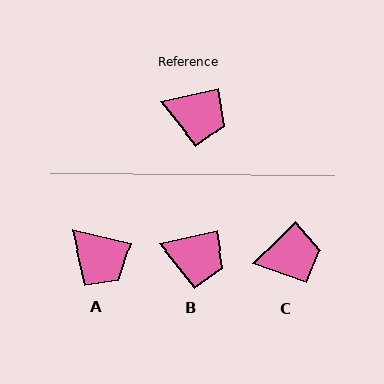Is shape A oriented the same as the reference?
No, it is off by about 27 degrees.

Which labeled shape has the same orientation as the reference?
B.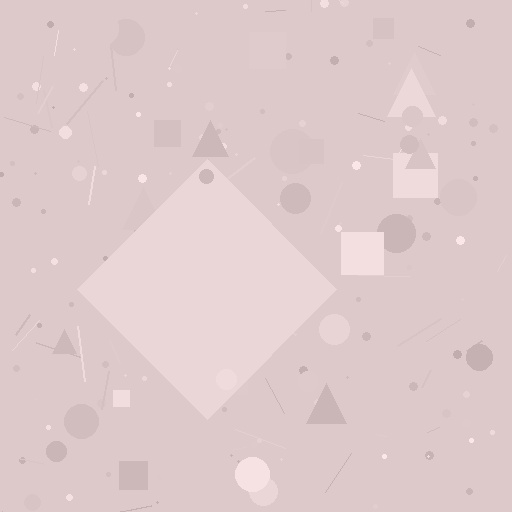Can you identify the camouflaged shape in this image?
The camouflaged shape is a diamond.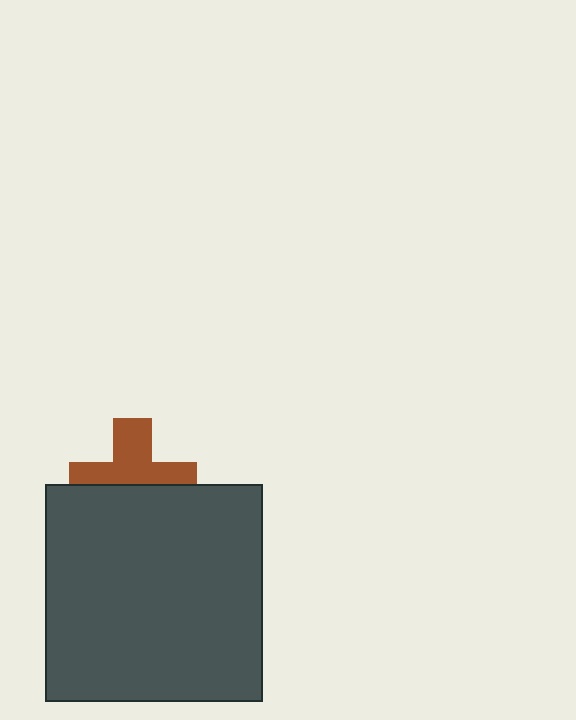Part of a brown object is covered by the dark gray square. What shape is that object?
It is a cross.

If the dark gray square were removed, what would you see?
You would see the complete brown cross.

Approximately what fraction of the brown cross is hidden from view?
Roughly 47% of the brown cross is hidden behind the dark gray square.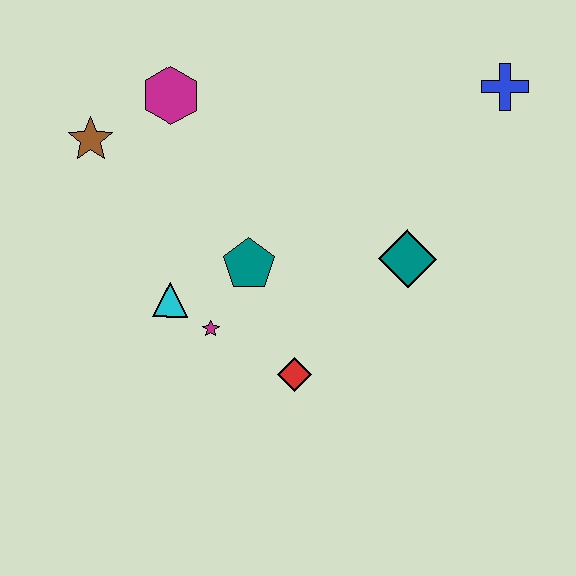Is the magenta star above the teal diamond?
No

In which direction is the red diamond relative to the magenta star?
The red diamond is to the right of the magenta star.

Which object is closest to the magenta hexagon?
The brown star is closest to the magenta hexagon.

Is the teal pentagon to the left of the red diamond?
Yes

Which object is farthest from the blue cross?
The brown star is farthest from the blue cross.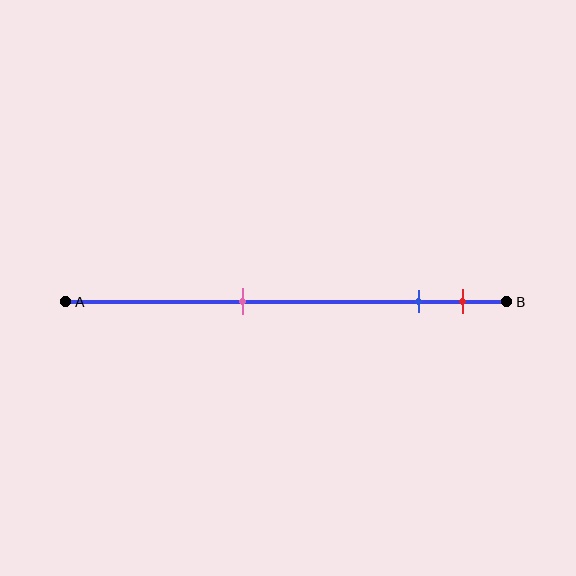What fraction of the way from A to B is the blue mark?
The blue mark is approximately 80% (0.8) of the way from A to B.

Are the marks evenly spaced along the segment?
No, the marks are not evenly spaced.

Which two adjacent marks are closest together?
The blue and red marks are the closest adjacent pair.